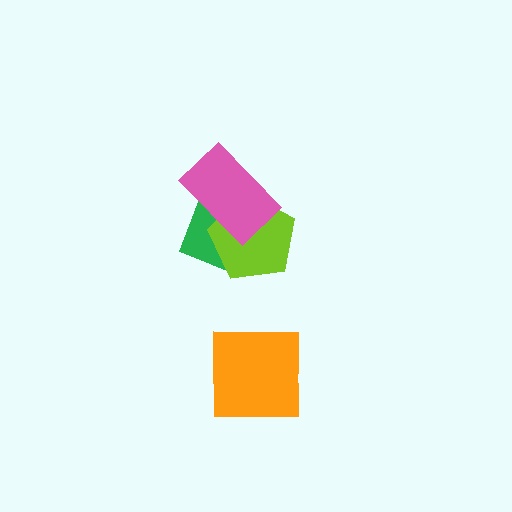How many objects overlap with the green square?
2 objects overlap with the green square.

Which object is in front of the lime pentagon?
The pink rectangle is in front of the lime pentagon.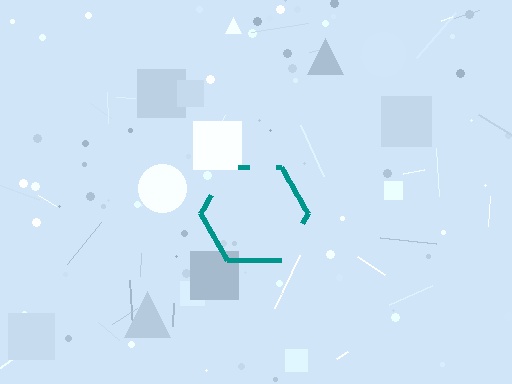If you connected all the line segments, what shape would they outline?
They would outline a hexagon.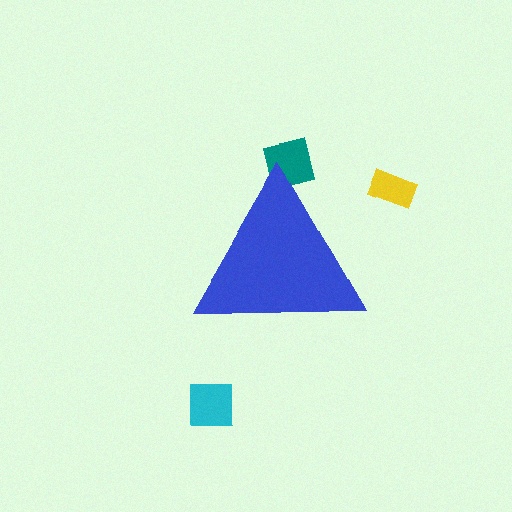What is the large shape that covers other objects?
A blue triangle.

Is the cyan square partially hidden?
No, the cyan square is fully visible.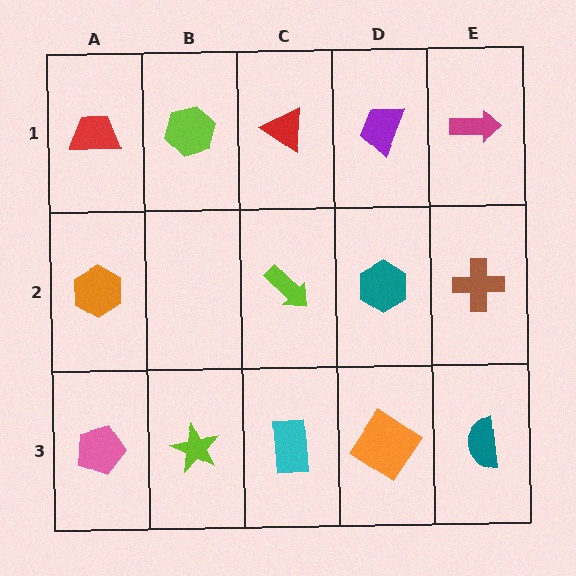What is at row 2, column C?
A lime arrow.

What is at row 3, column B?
A lime star.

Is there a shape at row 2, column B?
No, that cell is empty.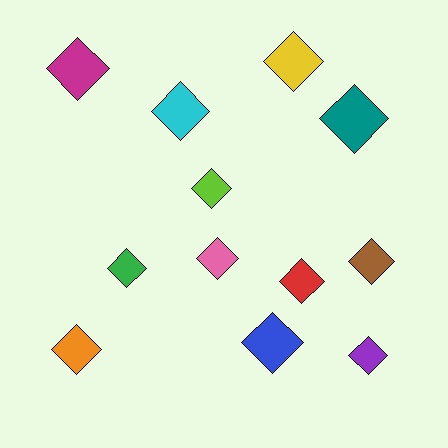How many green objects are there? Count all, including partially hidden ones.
There is 1 green object.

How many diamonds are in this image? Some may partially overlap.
There are 12 diamonds.